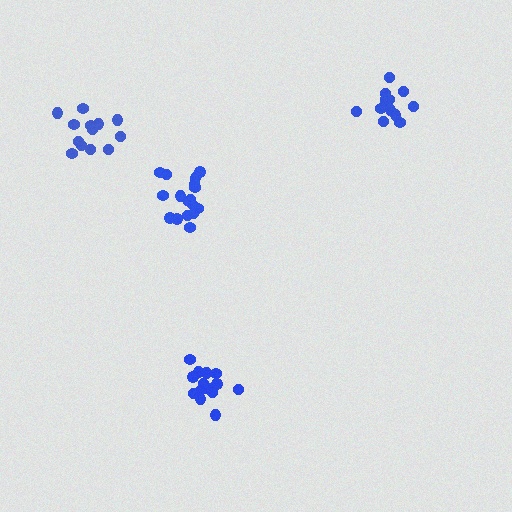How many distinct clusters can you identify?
There are 4 distinct clusters.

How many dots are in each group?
Group 1: 17 dots, Group 2: 14 dots, Group 3: 15 dots, Group 4: 15 dots (61 total).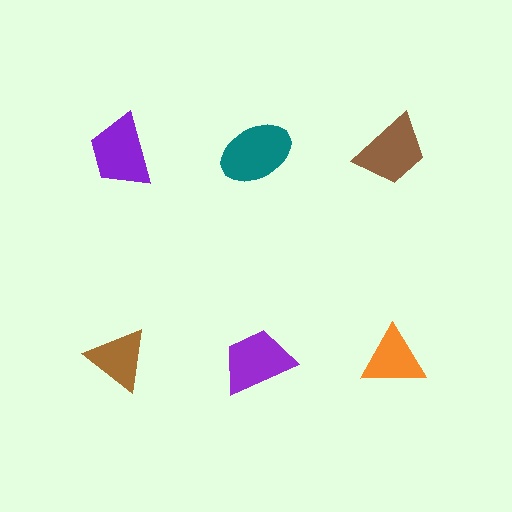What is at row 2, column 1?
A brown triangle.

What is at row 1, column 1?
A purple trapezoid.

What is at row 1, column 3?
A brown trapezoid.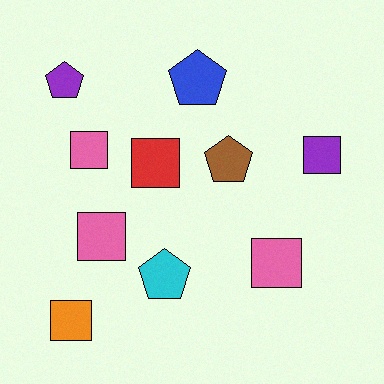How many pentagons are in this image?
There are 4 pentagons.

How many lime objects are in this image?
There are no lime objects.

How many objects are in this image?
There are 10 objects.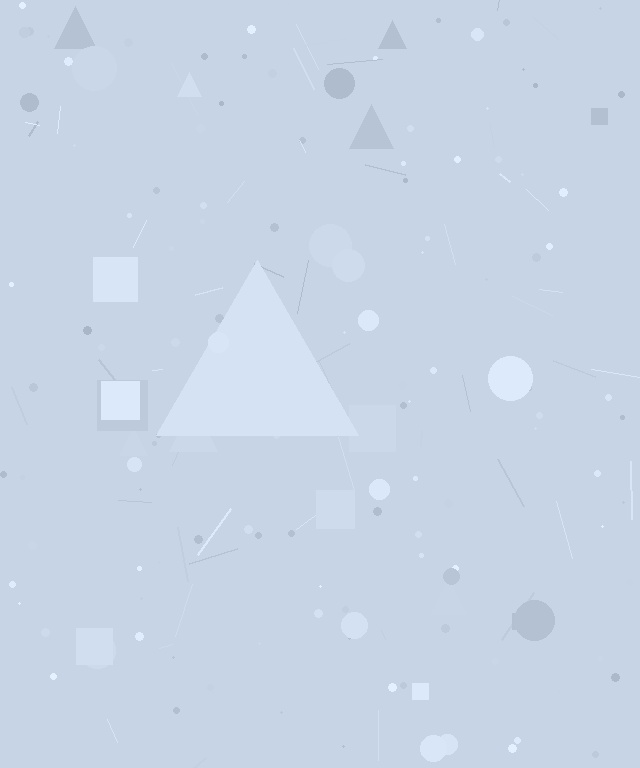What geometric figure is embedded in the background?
A triangle is embedded in the background.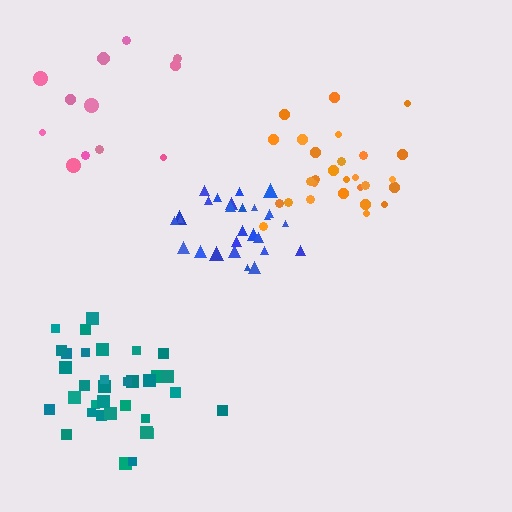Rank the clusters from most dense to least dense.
teal, blue, orange, pink.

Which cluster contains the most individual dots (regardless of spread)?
Teal (34).